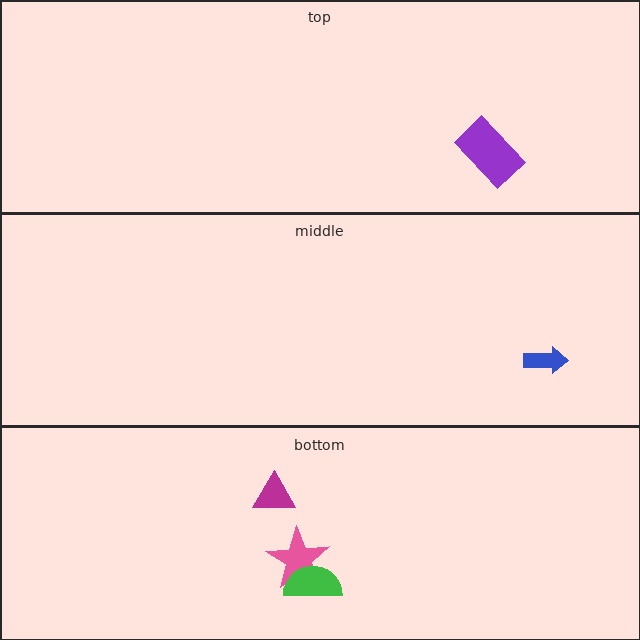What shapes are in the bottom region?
The pink star, the green semicircle, the magenta triangle.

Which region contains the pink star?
The bottom region.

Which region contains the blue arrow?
The middle region.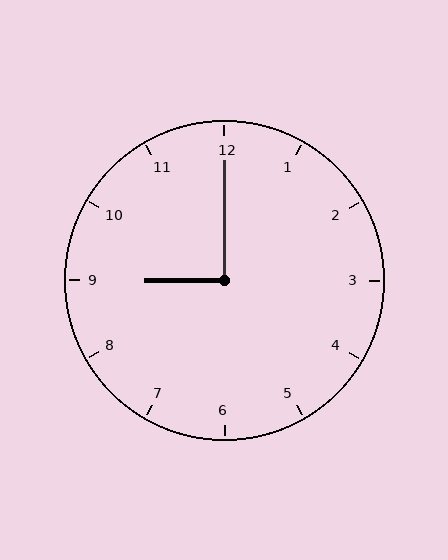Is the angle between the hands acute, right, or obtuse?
It is right.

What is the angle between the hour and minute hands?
Approximately 90 degrees.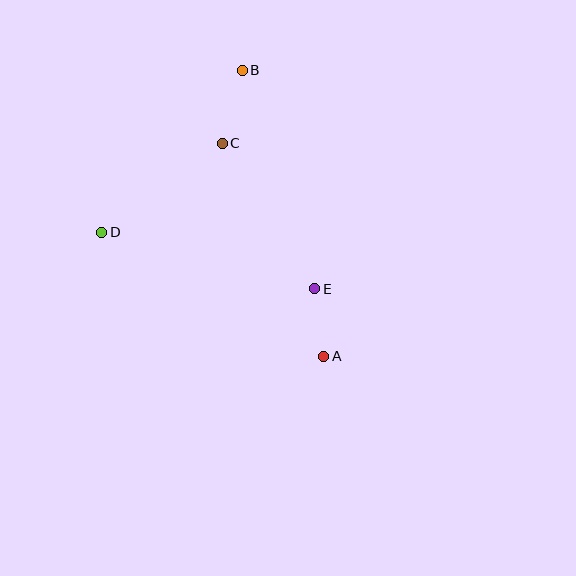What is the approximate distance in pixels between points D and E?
The distance between D and E is approximately 220 pixels.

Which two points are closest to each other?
Points A and E are closest to each other.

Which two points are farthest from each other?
Points A and B are farthest from each other.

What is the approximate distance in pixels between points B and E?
The distance between B and E is approximately 230 pixels.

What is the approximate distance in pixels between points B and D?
The distance between B and D is approximately 214 pixels.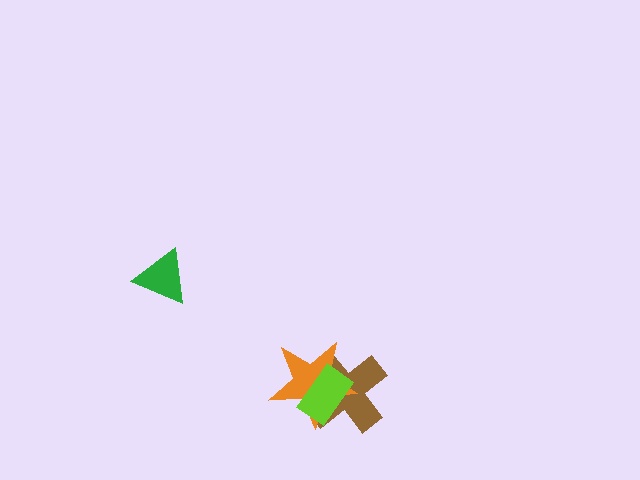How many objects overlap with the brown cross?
2 objects overlap with the brown cross.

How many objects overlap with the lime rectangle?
2 objects overlap with the lime rectangle.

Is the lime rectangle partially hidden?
No, no other shape covers it.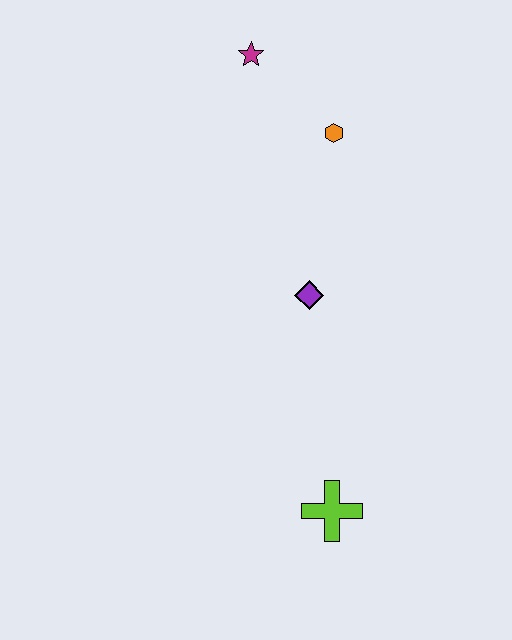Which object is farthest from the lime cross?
The magenta star is farthest from the lime cross.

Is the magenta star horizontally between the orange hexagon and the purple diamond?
No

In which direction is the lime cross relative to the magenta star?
The lime cross is below the magenta star.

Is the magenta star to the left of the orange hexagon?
Yes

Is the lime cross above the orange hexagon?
No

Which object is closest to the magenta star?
The orange hexagon is closest to the magenta star.